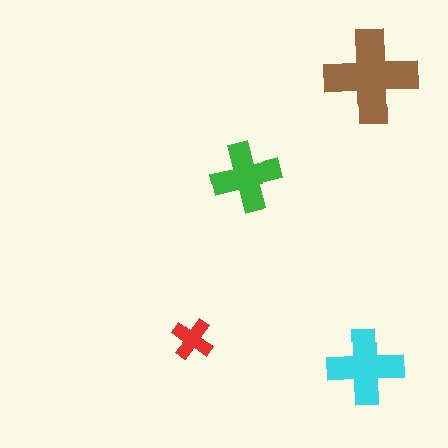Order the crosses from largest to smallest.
the brown one, the cyan one, the green one, the red one.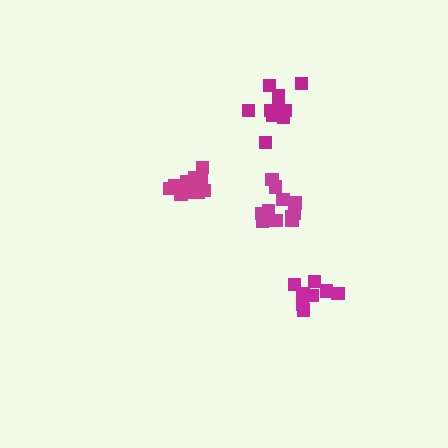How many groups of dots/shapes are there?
There are 4 groups.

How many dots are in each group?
Group 1: 11 dots, Group 2: 14 dots, Group 3: 8 dots, Group 4: 10 dots (43 total).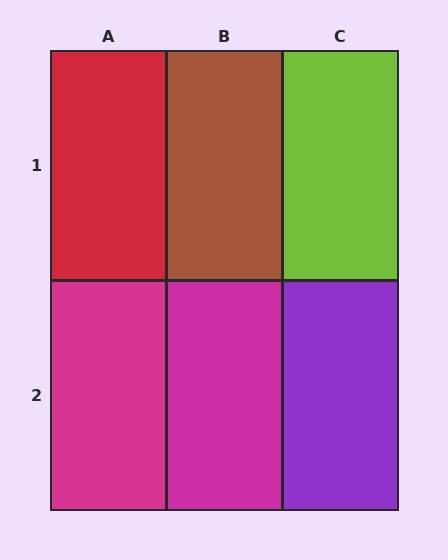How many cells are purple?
1 cell is purple.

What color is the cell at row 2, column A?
Magenta.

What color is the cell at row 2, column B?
Magenta.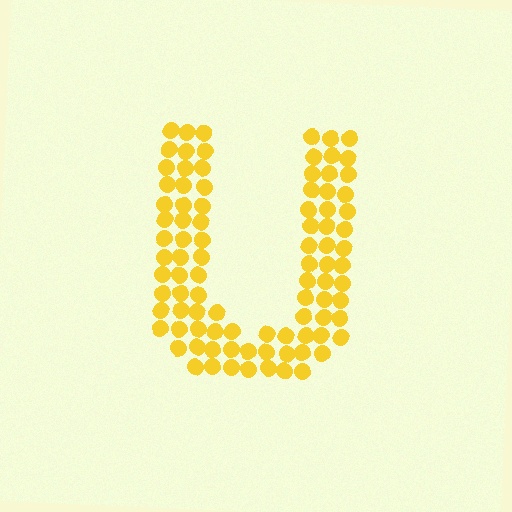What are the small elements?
The small elements are circles.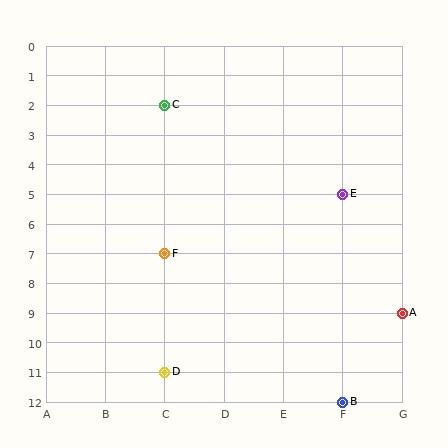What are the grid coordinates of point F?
Point F is at grid coordinates (C, 7).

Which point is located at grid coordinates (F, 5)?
Point E is at (F, 5).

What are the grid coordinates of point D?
Point D is at grid coordinates (C, 11).